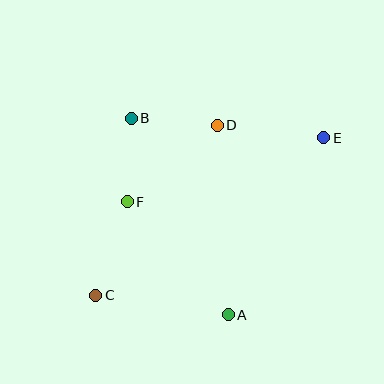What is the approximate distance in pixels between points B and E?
The distance between B and E is approximately 193 pixels.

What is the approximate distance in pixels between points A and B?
The distance between A and B is approximately 219 pixels.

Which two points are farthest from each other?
Points C and E are farthest from each other.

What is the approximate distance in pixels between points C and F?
The distance between C and F is approximately 99 pixels.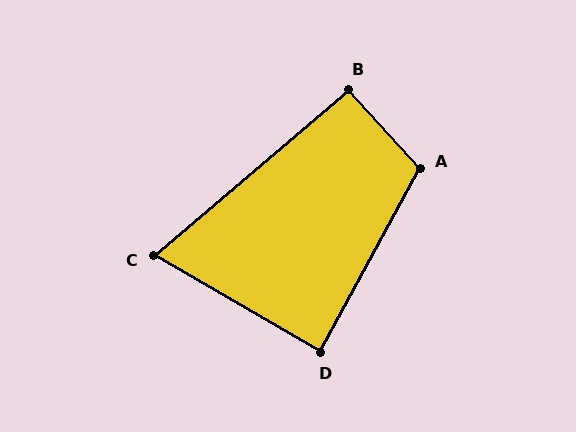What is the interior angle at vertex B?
Approximately 92 degrees (approximately right).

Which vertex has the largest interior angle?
A, at approximately 109 degrees.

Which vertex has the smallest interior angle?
C, at approximately 71 degrees.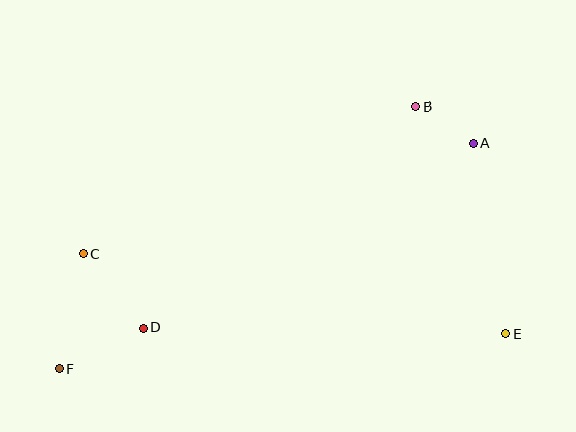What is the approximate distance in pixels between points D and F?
The distance between D and F is approximately 94 pixels.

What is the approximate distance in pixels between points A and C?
The distance between A and C is approximately 405 pixels.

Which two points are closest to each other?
Points A and B are closest to each other.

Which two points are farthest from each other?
Points A and F are farthest from each other.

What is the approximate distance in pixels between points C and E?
The distance between C and E is approximately 430 pixels.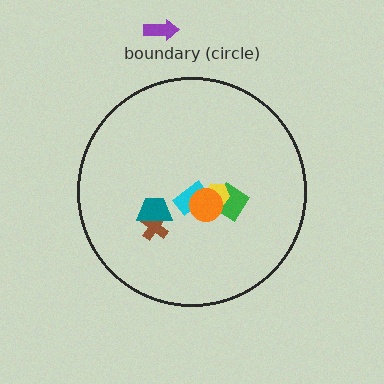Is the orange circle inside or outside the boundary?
Inside.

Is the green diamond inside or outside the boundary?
Inside.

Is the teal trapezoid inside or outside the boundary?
Inside.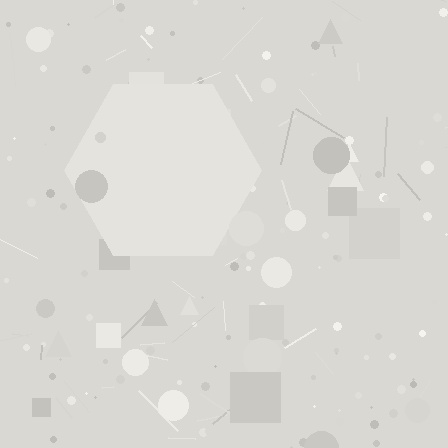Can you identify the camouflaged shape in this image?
The camouflaged shape is a hexagon.